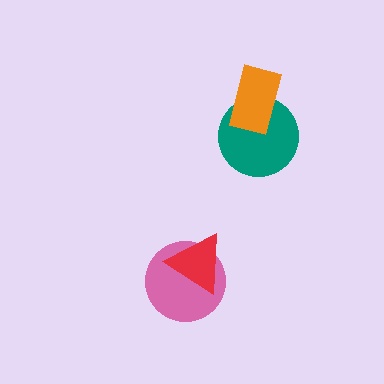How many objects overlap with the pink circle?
1 object overlaps with the pink circle.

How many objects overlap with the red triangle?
1 object overlaps with the red triangle.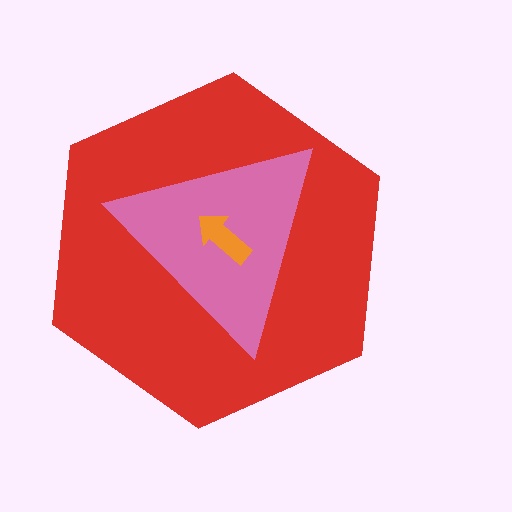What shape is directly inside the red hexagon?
The pink triangle.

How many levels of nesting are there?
3.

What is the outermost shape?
The red hexagon.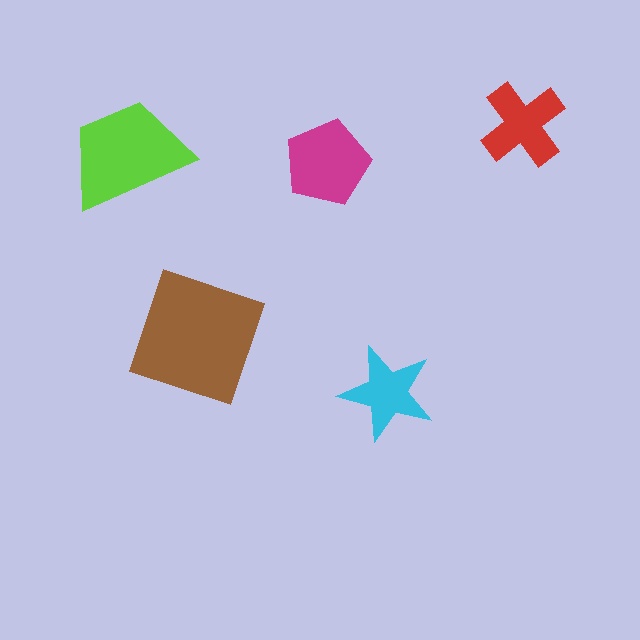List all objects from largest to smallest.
The brown square, the lime trapezoid, the magenta pentagon, the red cross, the cyan star.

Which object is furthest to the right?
The red cross is rightmost.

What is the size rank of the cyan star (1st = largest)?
5th.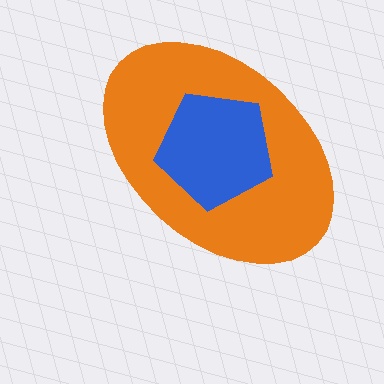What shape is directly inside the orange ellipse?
The blue pentagon.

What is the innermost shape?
The blue pentagon.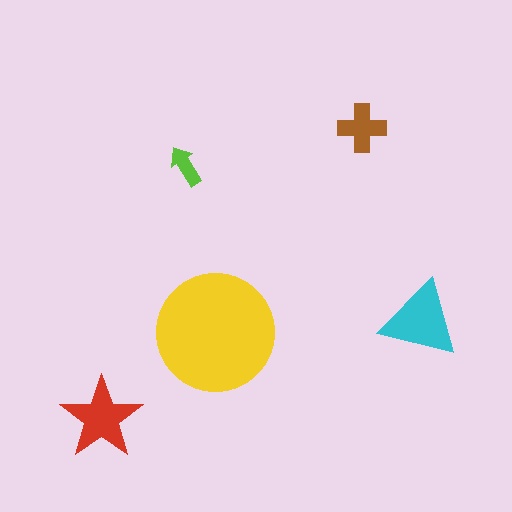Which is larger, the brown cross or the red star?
The red star.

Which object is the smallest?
The lime arrow.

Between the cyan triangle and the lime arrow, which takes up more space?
The cyan triangle.